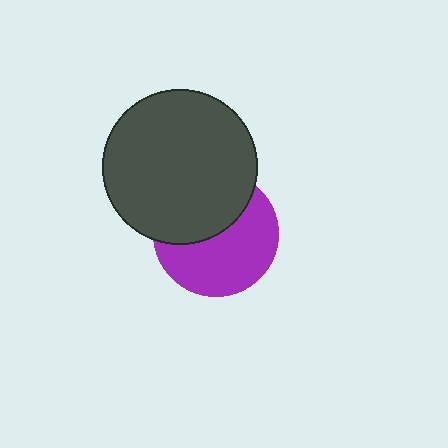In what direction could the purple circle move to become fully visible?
The purple circle could move down. That would shift it out from behind the dark gray circle entirely.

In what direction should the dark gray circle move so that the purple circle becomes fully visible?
The dark gray circle should move up. That is the shortest direction to clear the overlap and leave the purple circle fully visible.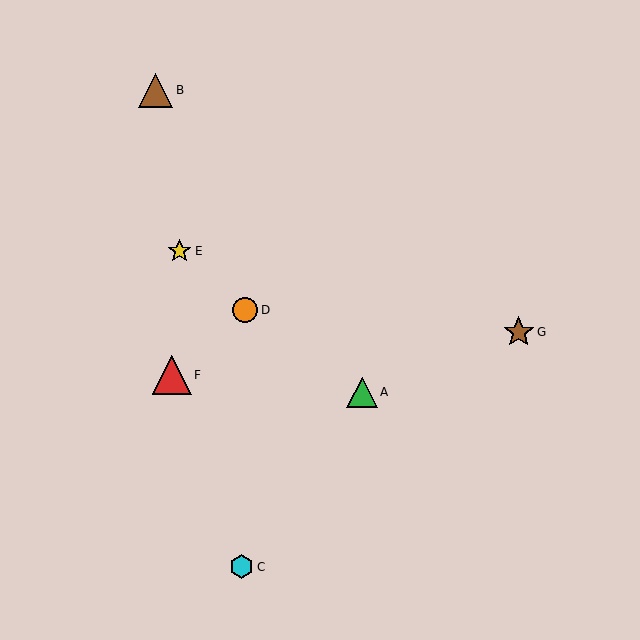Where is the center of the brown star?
The center of the brown star is at (519, 332).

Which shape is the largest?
The red triangle (labeled F) is the largest.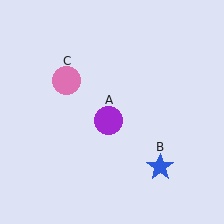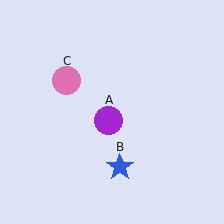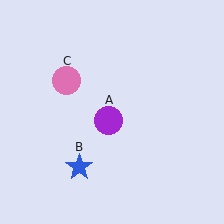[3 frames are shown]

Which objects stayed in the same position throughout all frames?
Purple circle (object A) and pink circle (object C) remained stationary.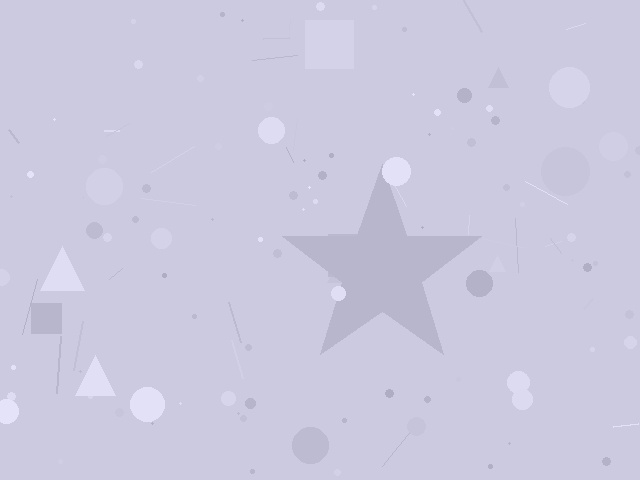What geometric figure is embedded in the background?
A star is embedded in the background.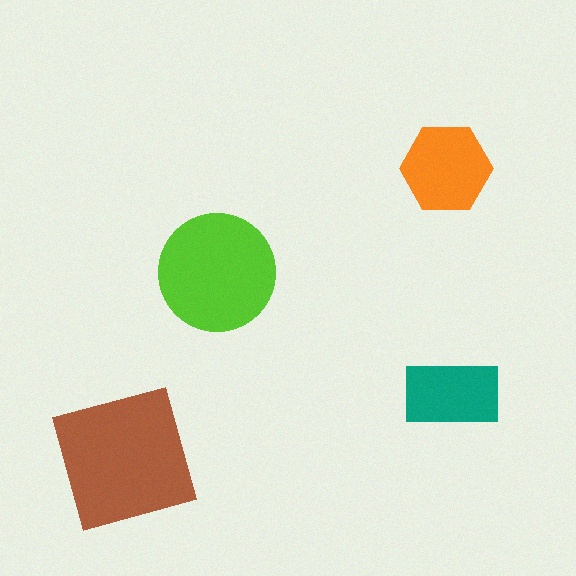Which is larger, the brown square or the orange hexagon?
The brown square.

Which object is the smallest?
The teal rectangle.